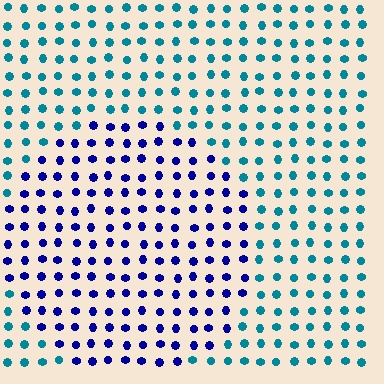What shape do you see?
I see a circle.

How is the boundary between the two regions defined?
The boundary is defined purely by a slight shift in hue (about 52 degrees). Spacing, size, and orientation are identical on both sides.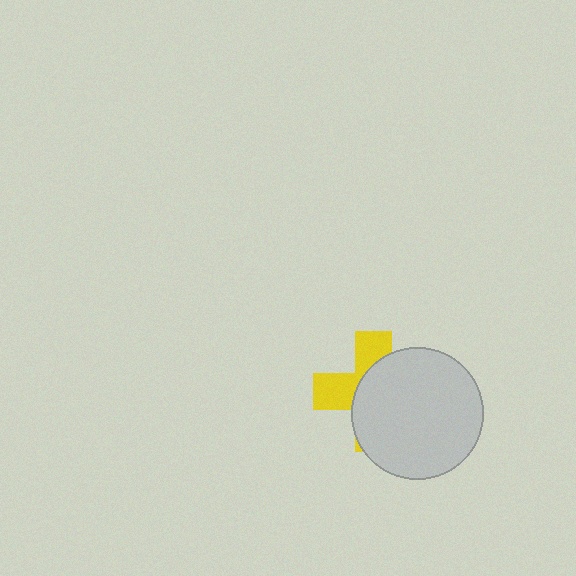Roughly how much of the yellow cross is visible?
A small part of it is visible (roughly 37%).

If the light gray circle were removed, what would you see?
You would see the complete yellow cross.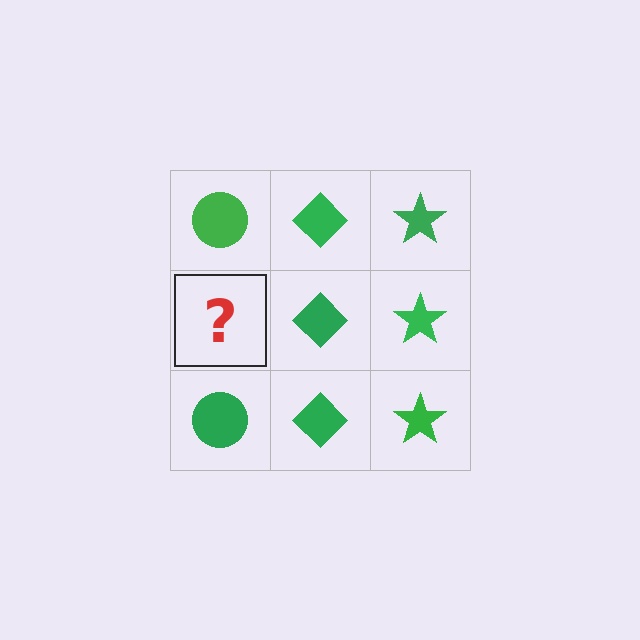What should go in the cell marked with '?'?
The missing cell should contain a green circle.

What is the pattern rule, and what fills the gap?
The rule is that each column has a consistent shape. The gap should be filled with a green circle.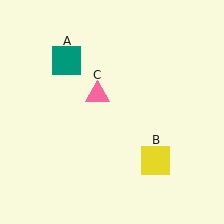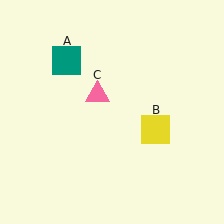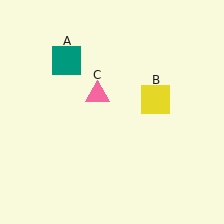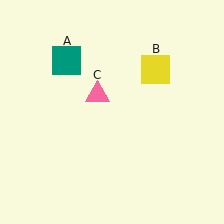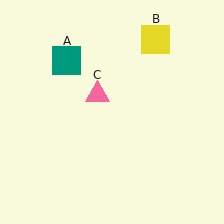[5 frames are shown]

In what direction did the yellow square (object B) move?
The yellow square (object B) moved up.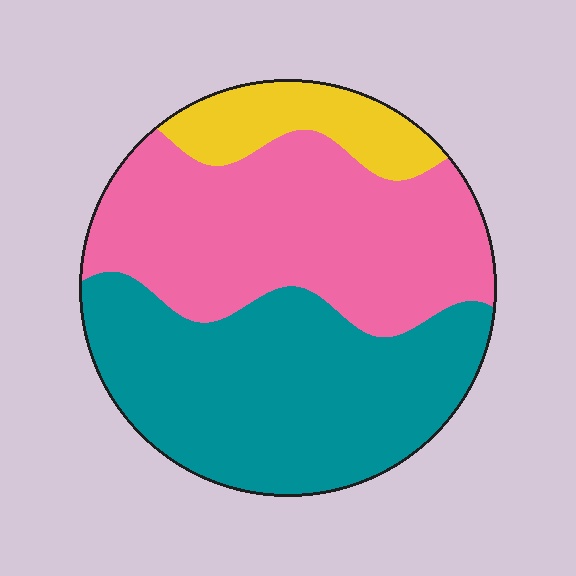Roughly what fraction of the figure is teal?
Teal covers about 45% of the figure.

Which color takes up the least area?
Yellow, at roughly 10%.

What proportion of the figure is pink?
Pink covers roughly 45% of the figure.